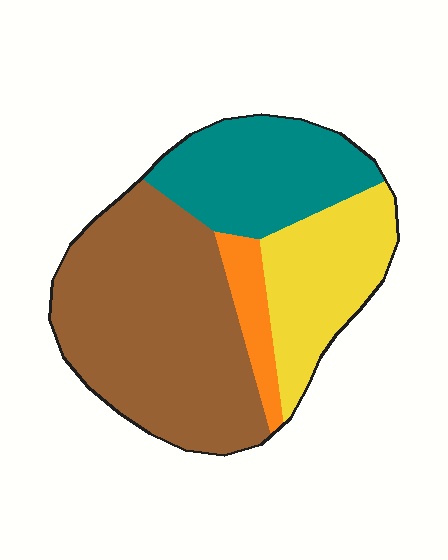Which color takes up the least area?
Orange, at roughly 5%.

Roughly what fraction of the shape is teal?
Teal covers 24% of the shape.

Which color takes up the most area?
Brown, at roughly 50%.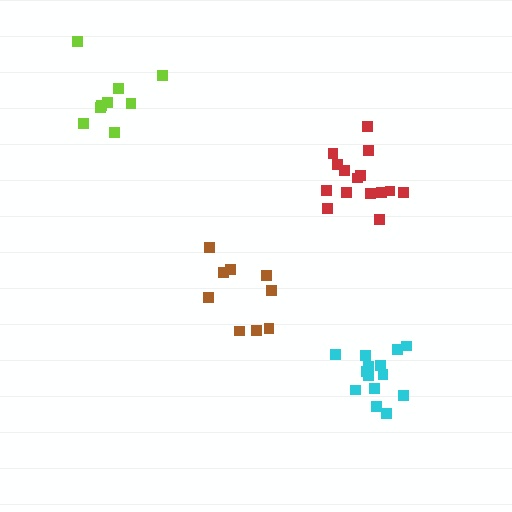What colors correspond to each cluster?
The clusters are colored: brown, red, lime, cyan.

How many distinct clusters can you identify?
There are 4 distinct clusters.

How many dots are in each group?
Group 1: 9 dots, Group 2: 15 dots, Group 3: 9 dots, Group 4: 14 dots (47 total).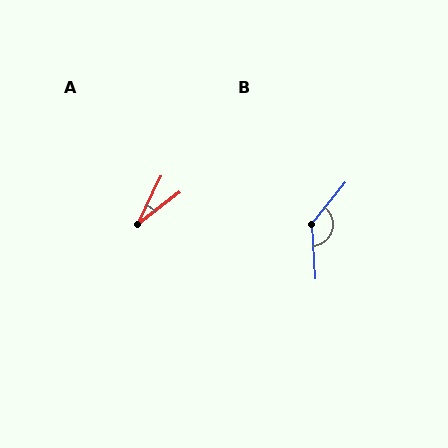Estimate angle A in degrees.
Approximately 27 degrees.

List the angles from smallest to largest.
A (27°), B (137°).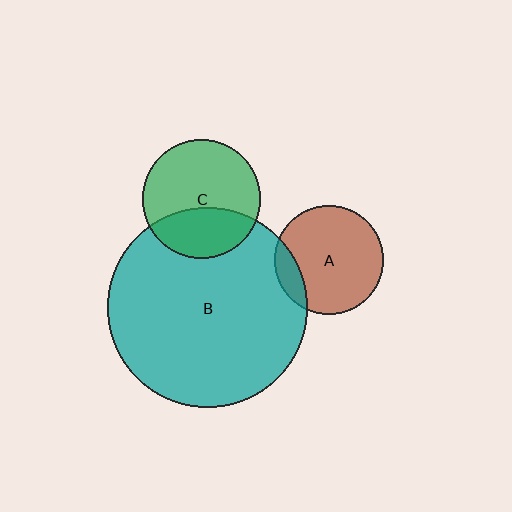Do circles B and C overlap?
Yes.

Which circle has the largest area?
Circle B (teal).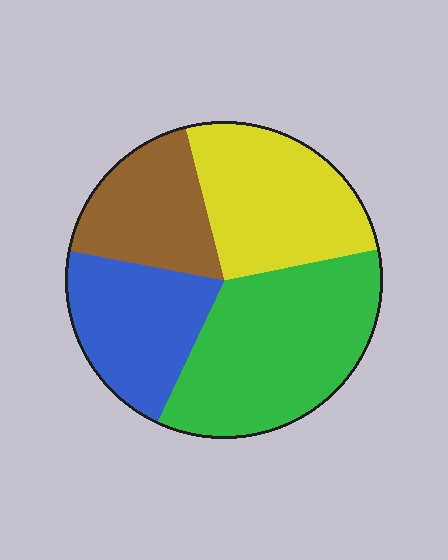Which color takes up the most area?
Green, at roughly 35%.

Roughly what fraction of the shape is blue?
Blue covers 21% of the shape.